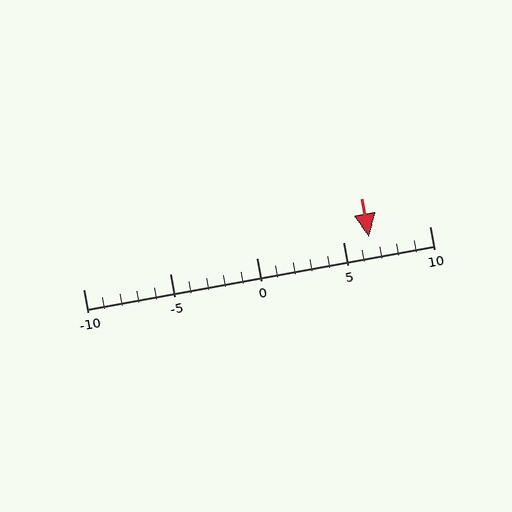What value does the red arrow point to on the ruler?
The red arrow points to approximately 6.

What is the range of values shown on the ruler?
The ruler shows values from -10 to 10.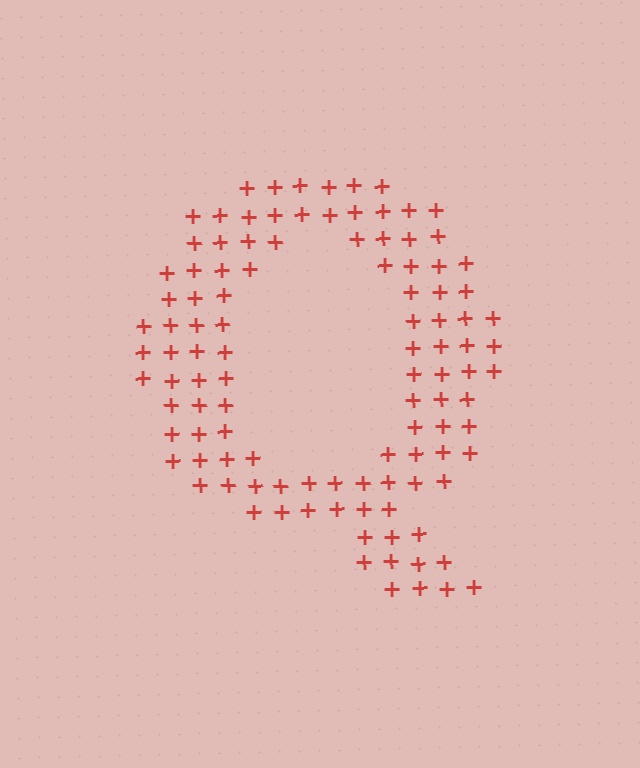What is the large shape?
The large shape is the letter Q.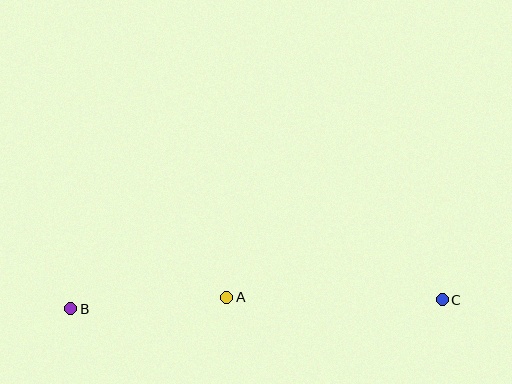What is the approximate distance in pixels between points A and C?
The distance between A and C is approximately 216 pixels.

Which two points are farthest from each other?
Points B and C are farthest from each other.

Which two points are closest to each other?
Points A and B are closest to each other.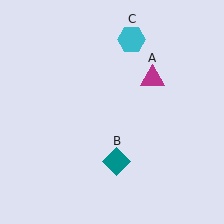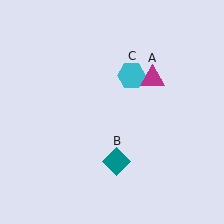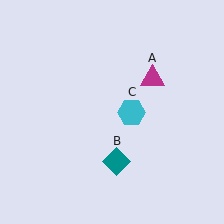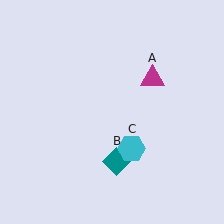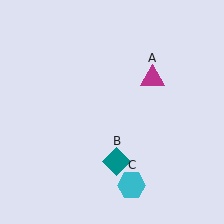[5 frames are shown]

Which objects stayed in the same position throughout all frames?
Magenta triangle (object A) and teal diamond (object B) remained stationary.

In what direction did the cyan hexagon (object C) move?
The cyan hexagon (object C) moved down.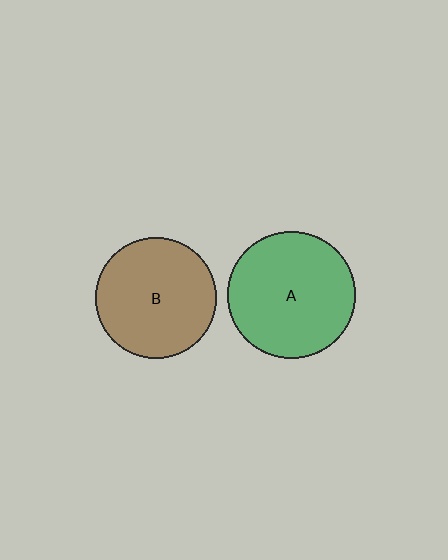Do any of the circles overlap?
No, none of the circles overlap.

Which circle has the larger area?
Circle A (green).